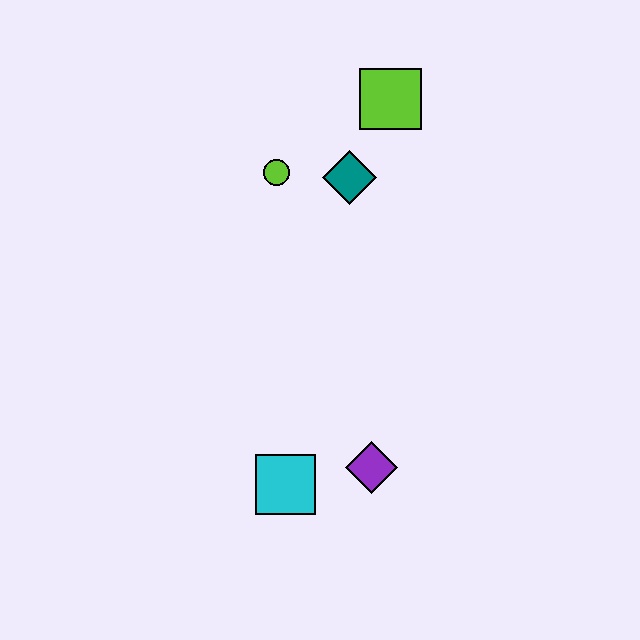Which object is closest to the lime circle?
The teal diamond is closest to the lime circle.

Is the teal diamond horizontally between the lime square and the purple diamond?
No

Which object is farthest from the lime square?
The cyan square is farthest from the lime square.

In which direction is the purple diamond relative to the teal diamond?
The purple diamond is below the teal diamond.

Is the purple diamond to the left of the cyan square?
No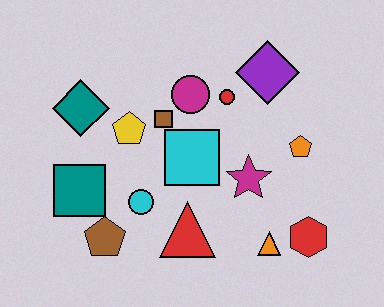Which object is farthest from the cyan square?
The red hexagon is farthest from the cyan square.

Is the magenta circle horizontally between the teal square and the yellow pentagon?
No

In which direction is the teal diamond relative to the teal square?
The teal diamond is above the teal square.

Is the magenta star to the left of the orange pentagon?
Yes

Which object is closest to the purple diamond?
The red circle is closest to the purple diamond.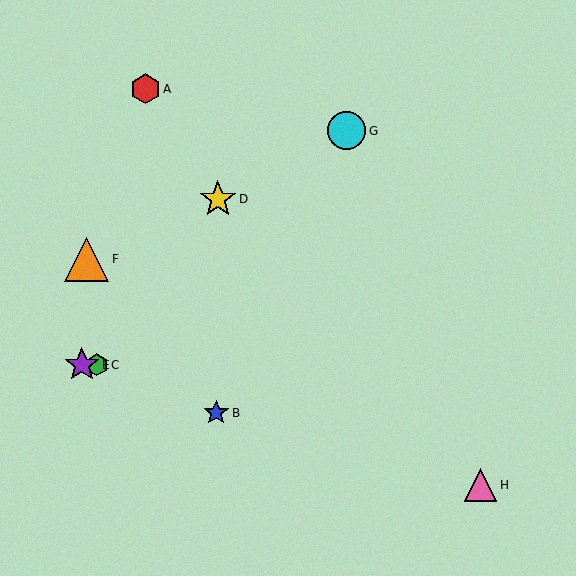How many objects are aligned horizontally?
2 objects (C, E) are aligned horizontally.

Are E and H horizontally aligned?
No, E is at y≈365 and H is at y≈485.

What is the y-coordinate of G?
Object G is at y≈131.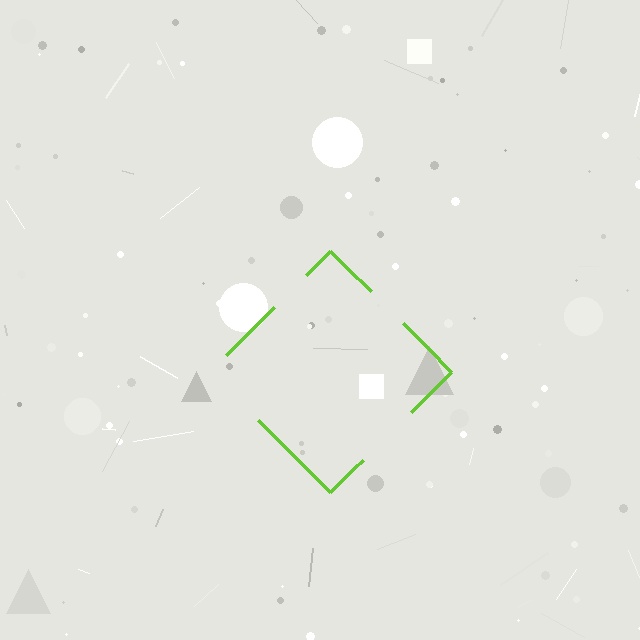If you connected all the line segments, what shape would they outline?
They would outline a diamond.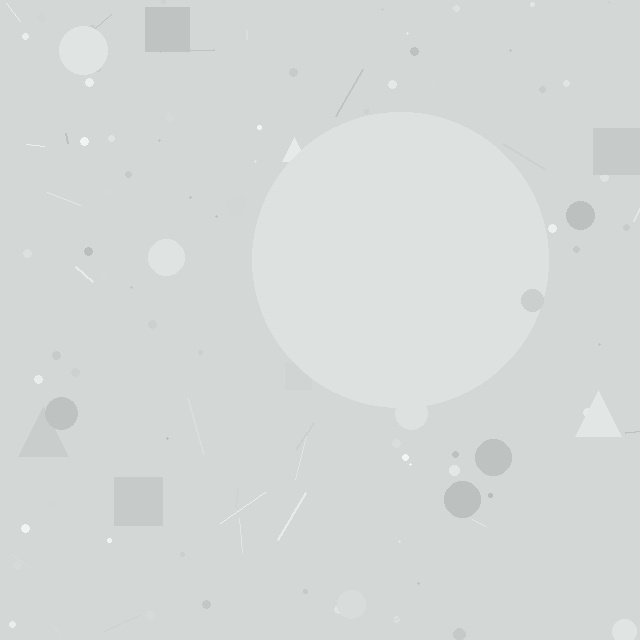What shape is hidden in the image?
A circle is hidden in the image.